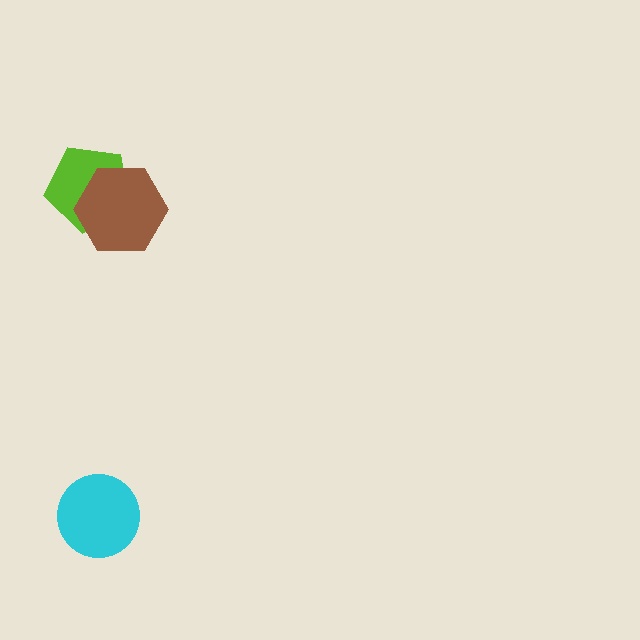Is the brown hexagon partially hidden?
No, no other shape covers it.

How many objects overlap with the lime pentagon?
1 object overlaps with the lime pentagon.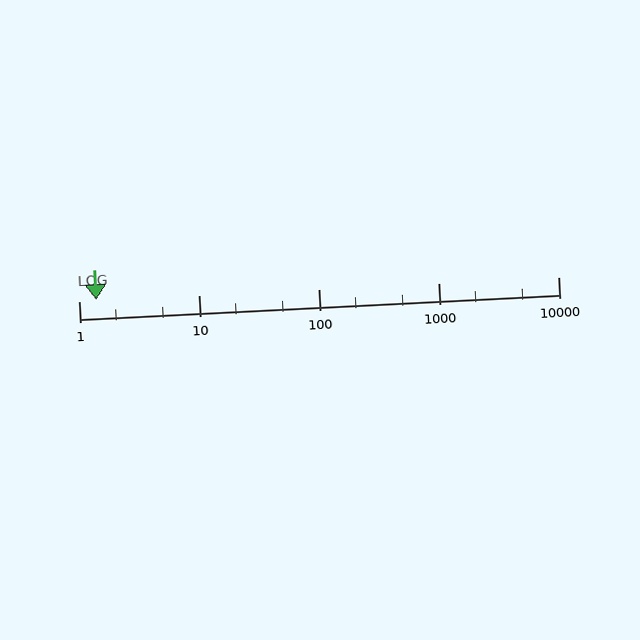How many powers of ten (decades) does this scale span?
The scale spans 4 decades, from 1 to 10000.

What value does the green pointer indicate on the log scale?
The pointer indicates approximately 1.4.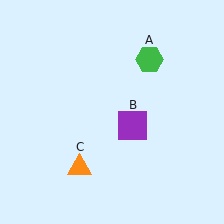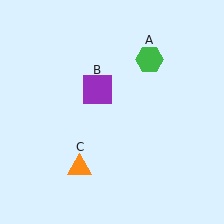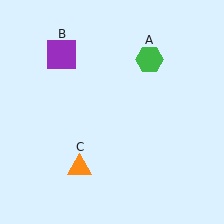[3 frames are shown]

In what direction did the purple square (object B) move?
The purple square (object B) moved up and to the left.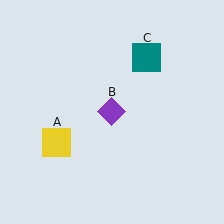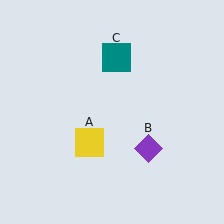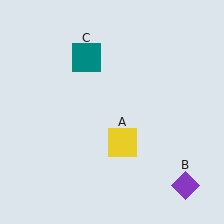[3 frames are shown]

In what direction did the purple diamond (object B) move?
The purple diamond (object B) moved down and to the right.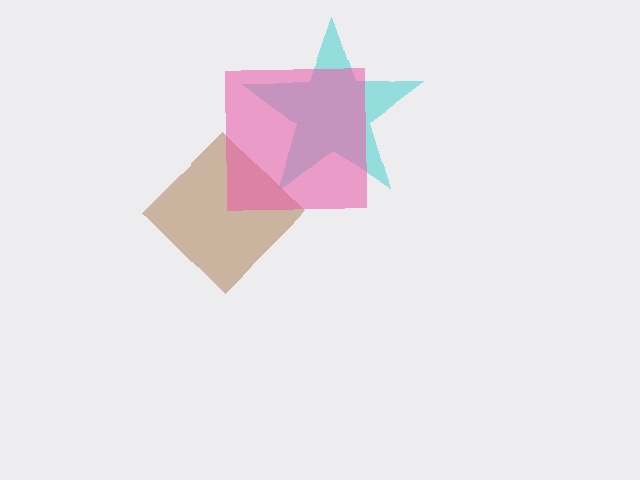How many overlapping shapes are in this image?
There are 3 overlapping shapes in the image.